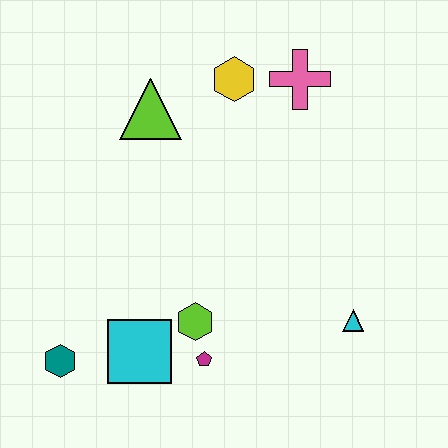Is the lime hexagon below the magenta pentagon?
No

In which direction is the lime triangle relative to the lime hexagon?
The lime triangle is above the lime hexagon.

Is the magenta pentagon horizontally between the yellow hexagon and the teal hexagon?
Yes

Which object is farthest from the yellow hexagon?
The teal hexagon is farthest from the yellow hexagon.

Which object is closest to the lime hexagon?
The magenta pentagon is closest to the lime hexagon.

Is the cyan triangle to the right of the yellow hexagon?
Yes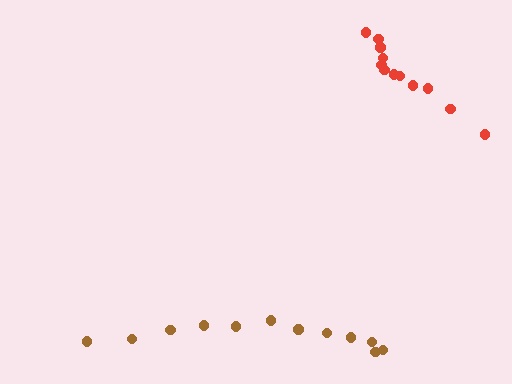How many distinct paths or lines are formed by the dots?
There are 2 distinct paths.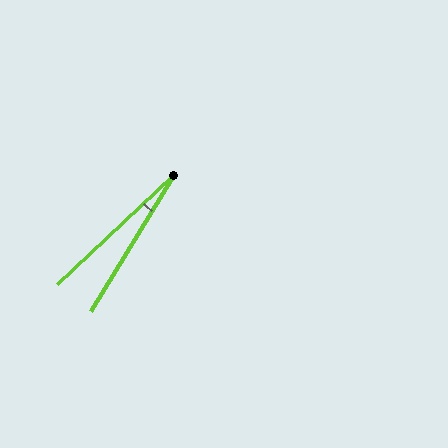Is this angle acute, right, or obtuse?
It is acute.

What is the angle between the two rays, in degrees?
Approximately 15 degrees.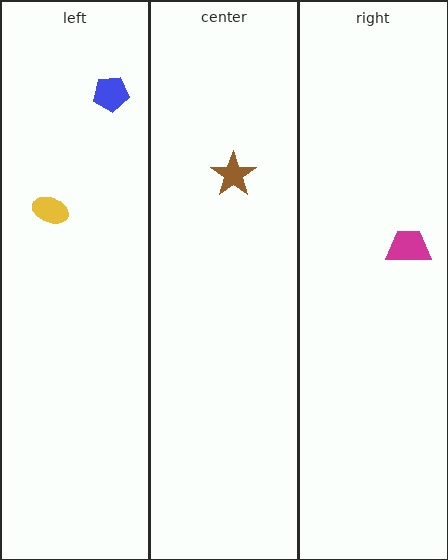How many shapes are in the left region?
2.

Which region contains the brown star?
The center region.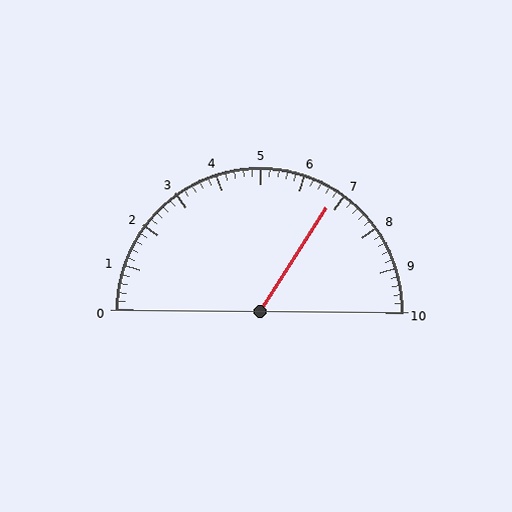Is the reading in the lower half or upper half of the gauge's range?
The reading is in the upper half of the range (0 to 10).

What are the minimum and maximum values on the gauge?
The gauge ranges from 0 to 10.